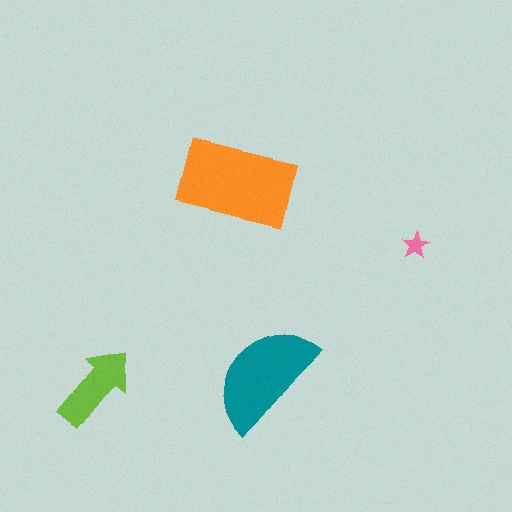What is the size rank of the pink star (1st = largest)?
4th.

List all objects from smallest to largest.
The pink star, the lime arrow, the teal semicircle, the orange rectangle.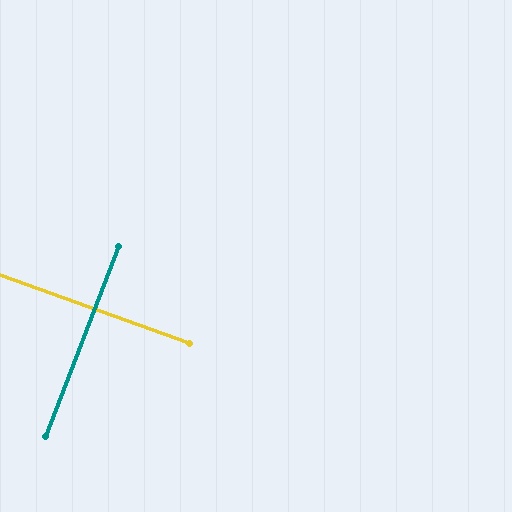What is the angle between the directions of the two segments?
Approximately 89 degrees.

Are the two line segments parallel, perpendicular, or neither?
Perpendicular — they meet at approximately 89°.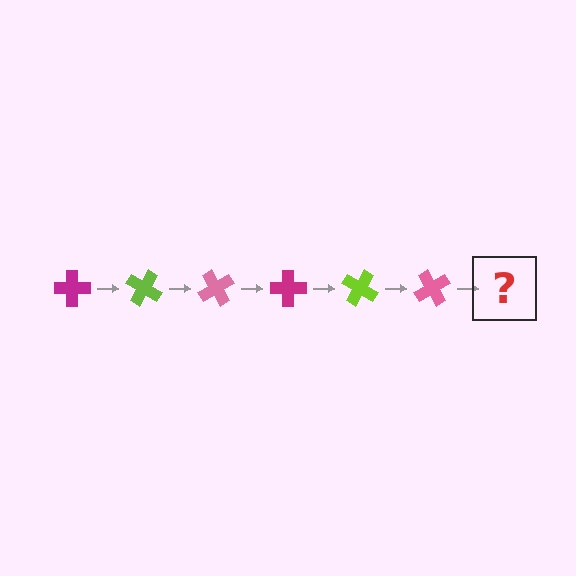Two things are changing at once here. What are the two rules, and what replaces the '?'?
The two rules are that it rotates 30 degrees each step and the color cycles through magenta, lime, and pink. The '?' should be a magenta cross, rotated 180 degrees from the start.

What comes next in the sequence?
The next element should be a magenta cross, rotated 180 degrees from the start.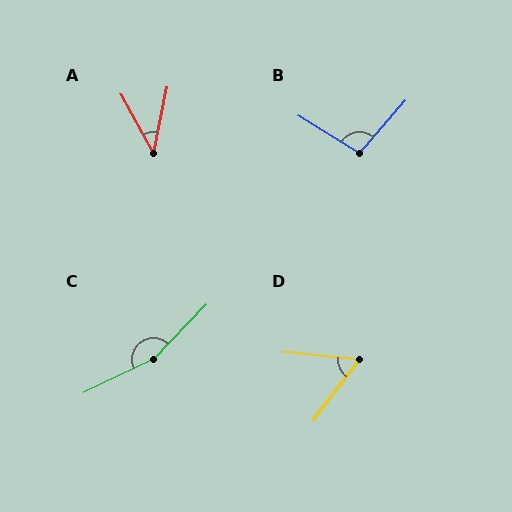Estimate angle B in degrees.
Approximately 99 degrees.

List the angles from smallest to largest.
A (41°), D (59°), B (99°), C (159°).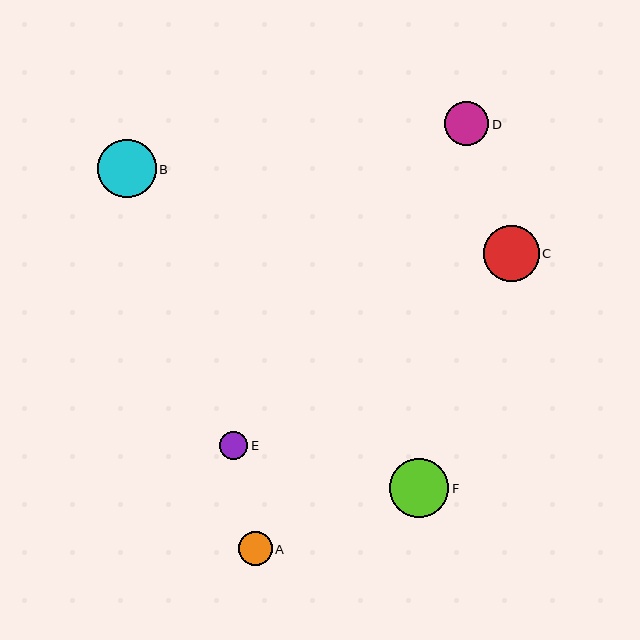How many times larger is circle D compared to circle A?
Circle D is approximately 1.3 times the size of circle A.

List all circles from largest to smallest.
From largest to smallest: F, B, C, D, A, E.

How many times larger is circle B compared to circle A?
Circle B is approximately 1.7 times the size of circle A.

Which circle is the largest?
Circle F is the largest with a size of approximately 59 pixels.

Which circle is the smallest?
Circle E is the smallest with a size of approximately 28 pixels.